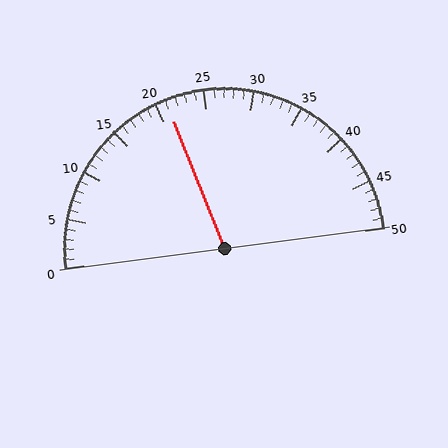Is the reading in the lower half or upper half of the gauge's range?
The reading is in the lower half of the range (0 to 50).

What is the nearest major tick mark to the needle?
The nearest major tick mark is 20.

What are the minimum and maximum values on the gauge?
The gauge ranges from 0 to 50.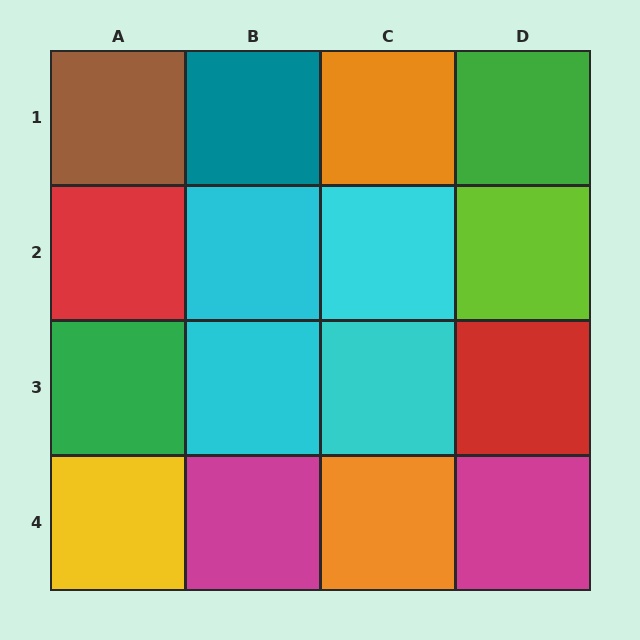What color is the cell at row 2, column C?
Cyan.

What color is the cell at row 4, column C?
Orange.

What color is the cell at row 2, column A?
Red.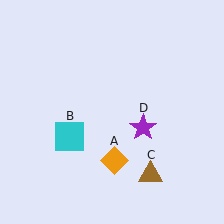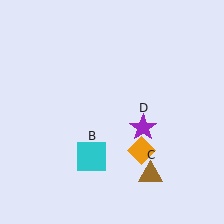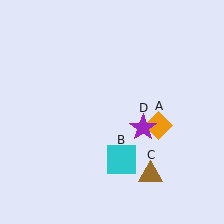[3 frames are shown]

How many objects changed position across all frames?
2 objects changed position: orange diamond (object A), cyan square (object B).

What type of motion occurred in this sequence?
The orange diamond (object A), cyan square (object B) rotated counterclockwise around the center of the scene.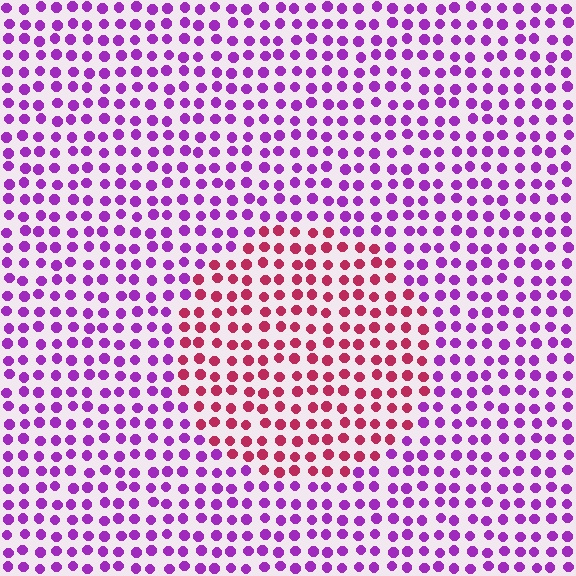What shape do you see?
I see a circle.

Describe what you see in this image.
The image is filled with small purple elements in a uniform arrangement. A circle-shaped region is visible where the elements are tinted to a slightly different hue, forming a subtle color boundary.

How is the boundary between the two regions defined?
The boundary is defined purely by a slight shift in hue (about 51 degrees). Spacing, size, and orientation are identical on both sides.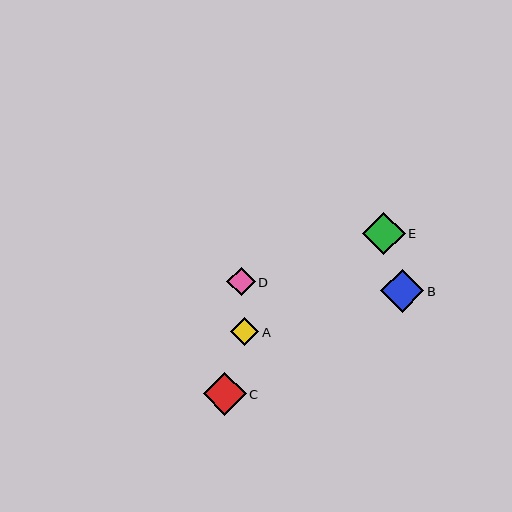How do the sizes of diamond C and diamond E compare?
Diamond C and diamond E are approximately the same size.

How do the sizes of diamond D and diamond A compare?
Diamond D and diamond A are approximately the same size.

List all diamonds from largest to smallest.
From largest to smallest: C, B, E, D, A.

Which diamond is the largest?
Diamond C is the largest with a size of approximately 43 pixels.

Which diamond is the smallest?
Diamond A is the smallest with a size of approximately 28 pixels.